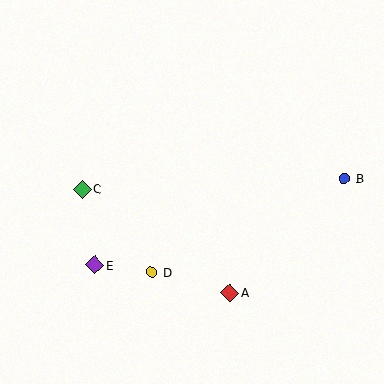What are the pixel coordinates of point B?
Point B is at (345, 178).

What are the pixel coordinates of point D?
Point D is at (152, 272).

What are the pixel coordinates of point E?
Point E is at (95, 265).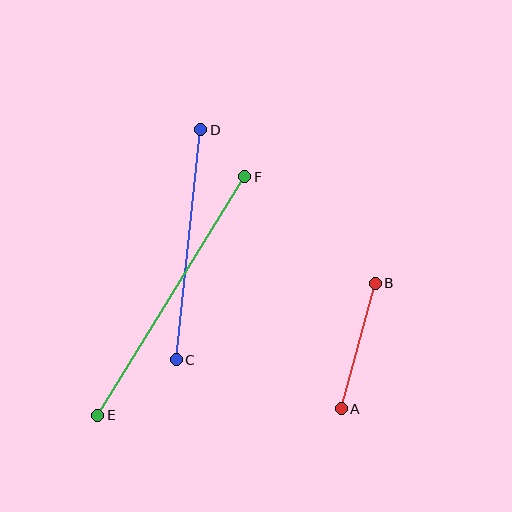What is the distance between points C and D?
The distance is approximately 231 pixels.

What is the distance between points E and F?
The distance is approximately 280 pixels.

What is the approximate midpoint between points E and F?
The midpoint is at approximately (171, 296) pixels.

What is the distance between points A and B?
The distance is approximately 130 pixels.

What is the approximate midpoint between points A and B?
The midpoint is at approximately (358, 346) pixels.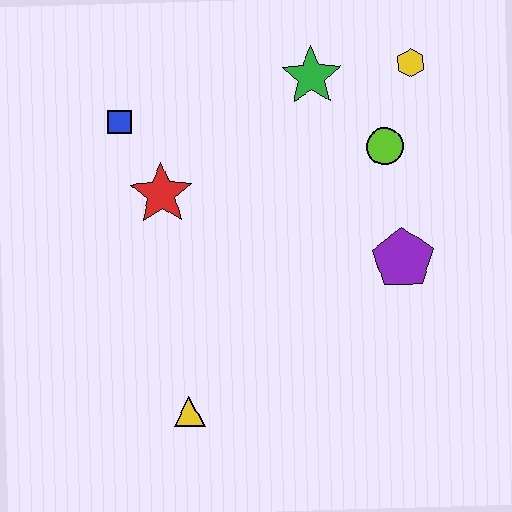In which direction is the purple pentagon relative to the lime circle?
The purple pentagon is below the lime circle.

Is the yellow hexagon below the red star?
No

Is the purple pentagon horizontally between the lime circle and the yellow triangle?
No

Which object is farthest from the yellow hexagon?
The yellow triangle is farthest from the yellow hexagon.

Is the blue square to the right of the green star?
No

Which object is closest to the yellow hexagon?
The lime circle is closest to the yellow hexagon.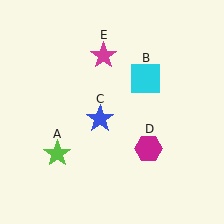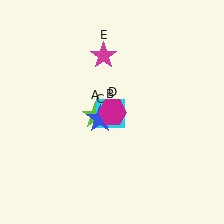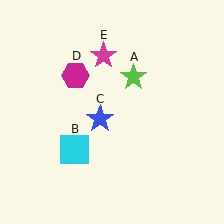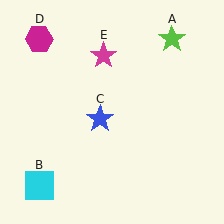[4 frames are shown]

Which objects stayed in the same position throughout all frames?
Blue star (object C) and magenta star (object E) remained stationary.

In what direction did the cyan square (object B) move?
The cyan square (object B) moved down and to the left.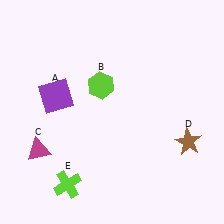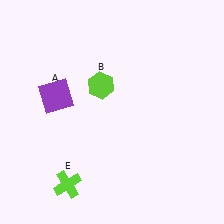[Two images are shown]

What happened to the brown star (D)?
The brown star (D) was removed in Image 2. It was in the bottom-right area of Image 1.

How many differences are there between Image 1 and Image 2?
There are 2 differences between the two images.